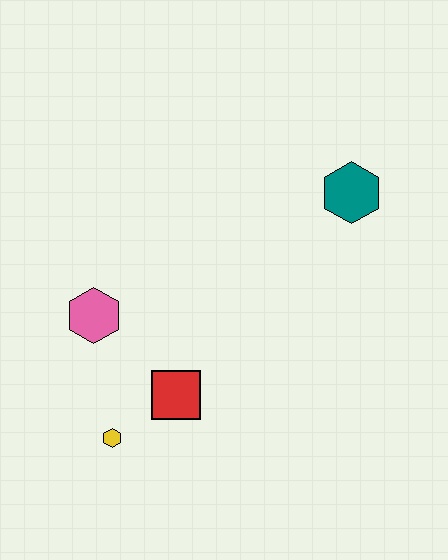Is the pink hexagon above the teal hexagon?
No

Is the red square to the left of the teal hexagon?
Yes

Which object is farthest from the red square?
The teal hexagon is farthest from the red square.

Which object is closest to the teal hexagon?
The red square is closest to the teal hexagon.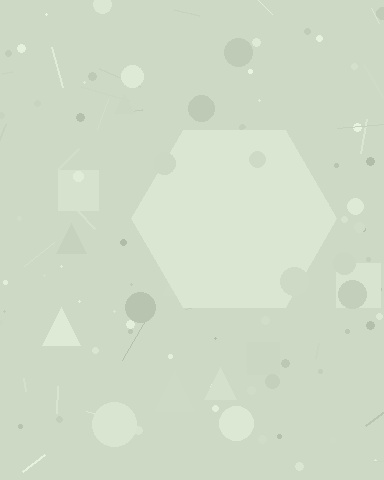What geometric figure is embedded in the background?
A hexagon is embedded in the background.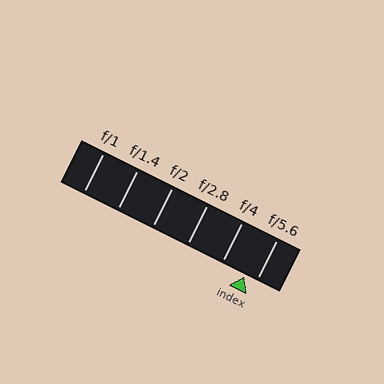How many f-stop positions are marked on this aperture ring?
There are 6 f-stop positions marked.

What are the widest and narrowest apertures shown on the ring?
The widest aperture shown is f/1 and the narrowest is f/5.6.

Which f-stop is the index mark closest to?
The index mark is closest to f/5.6.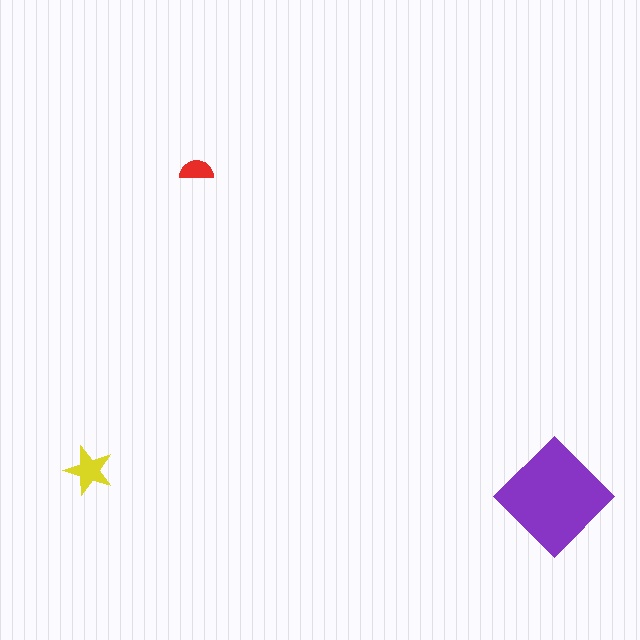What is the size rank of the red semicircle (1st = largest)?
3rd.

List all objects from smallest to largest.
The red semicircle, the yellow star, the purple diamond.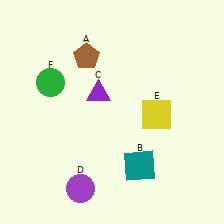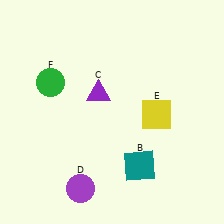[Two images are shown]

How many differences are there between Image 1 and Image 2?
There is 1 difference between the two images.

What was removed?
The brown pentagon (A) was removed in Image 2.